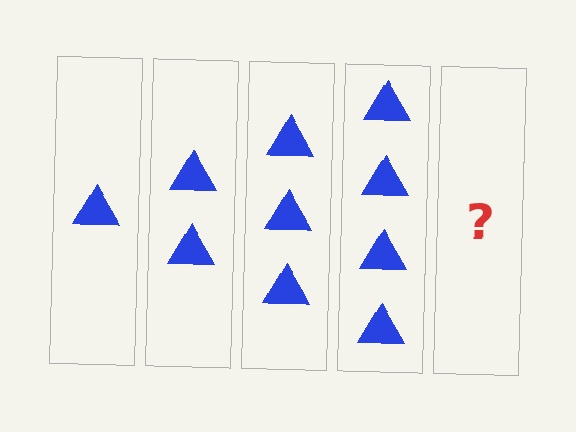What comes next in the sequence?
The next element should be 5 triangles.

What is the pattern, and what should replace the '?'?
The pattern is that each step adds one more triangle. The '?' should be 5 triangles.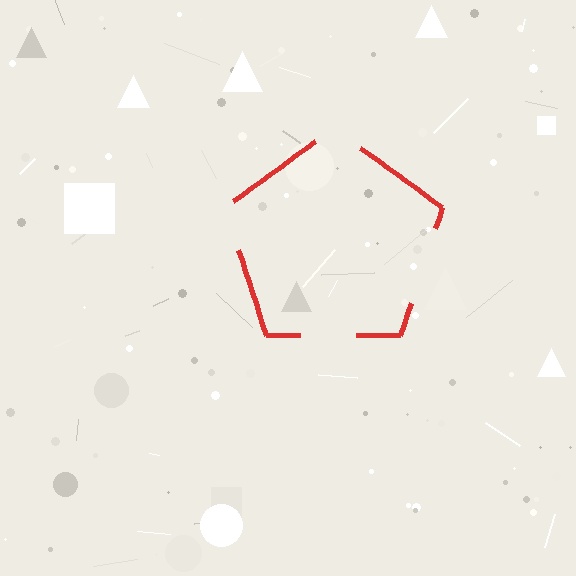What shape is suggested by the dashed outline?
The dashed outline suggests a pentagon.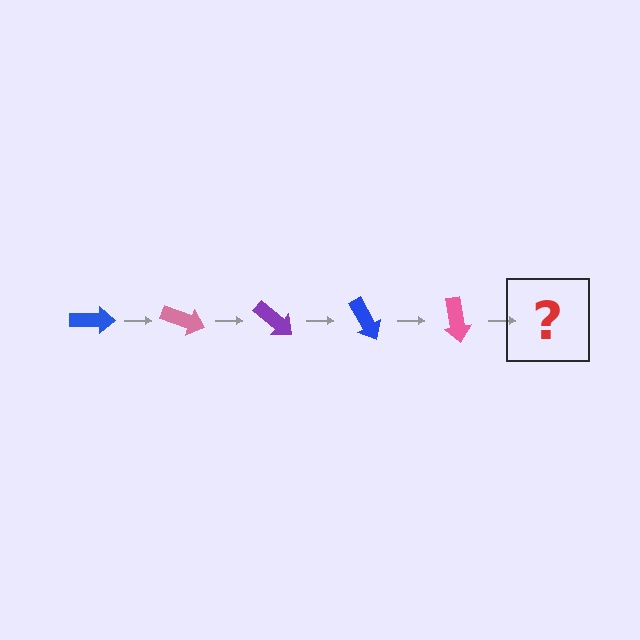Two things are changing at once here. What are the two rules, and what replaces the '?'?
The two rules are that it rotates 20 degrees each step and the color cycles through blue, pink, and purple. The '?' should be a purple arrow, rotated 100 degrees from the start.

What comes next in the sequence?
The next element should be a purple arrow, rotated 100 degrees from the start.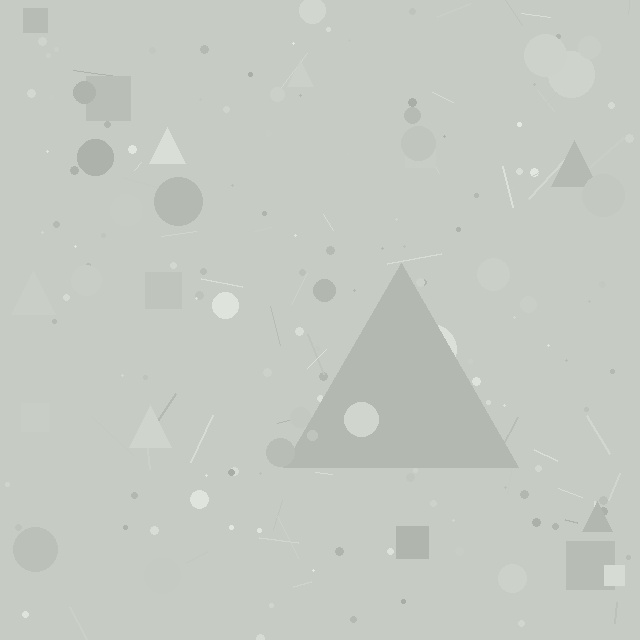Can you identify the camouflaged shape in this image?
The camouflaged shape is a triangle.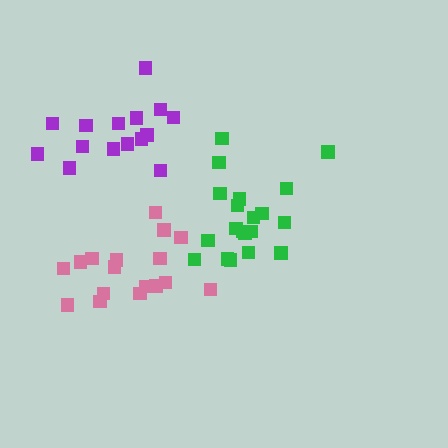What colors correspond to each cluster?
The clusters are colored: pink, purple, green.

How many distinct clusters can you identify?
There are 3 distinct clusters.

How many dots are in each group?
Group 1: 17 dots, Group 2: 15 dots, Group 3: 20 dots (52 total).